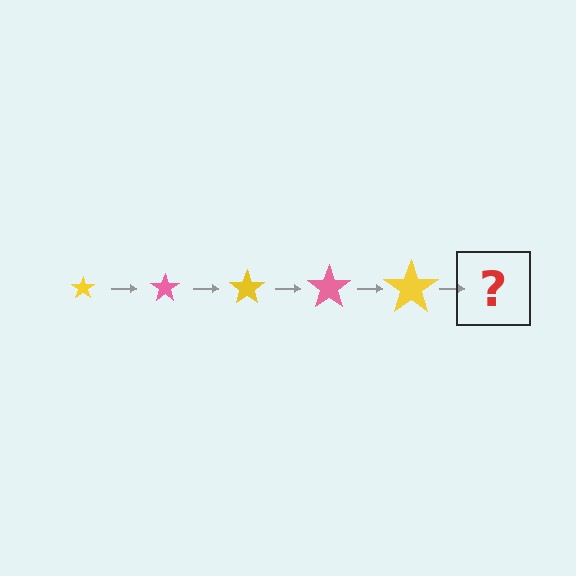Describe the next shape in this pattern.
It should be a pink star, larger than the previous one.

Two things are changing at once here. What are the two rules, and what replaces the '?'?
The two rules are that the star grows larger each step and the color cycles through yellow and pink. The '?' should be a pink star, larger than the previous one.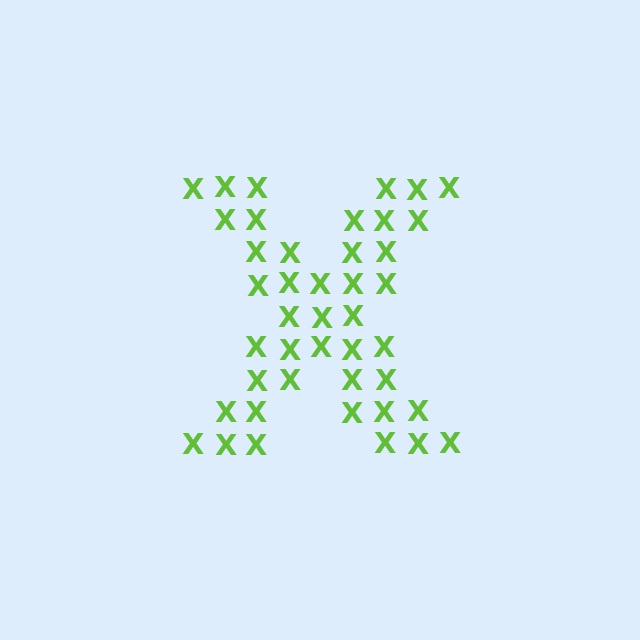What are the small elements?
The small elements are letter X's.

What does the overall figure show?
The overall figure shows the letter X.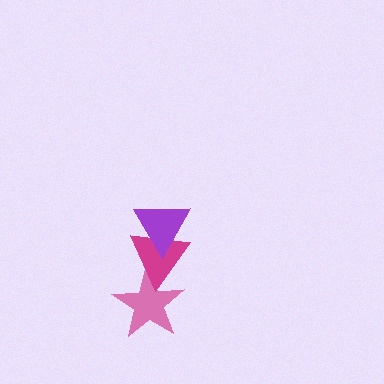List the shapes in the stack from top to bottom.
From top to bottom: the purple triangle, the magenta triangle, the pink star.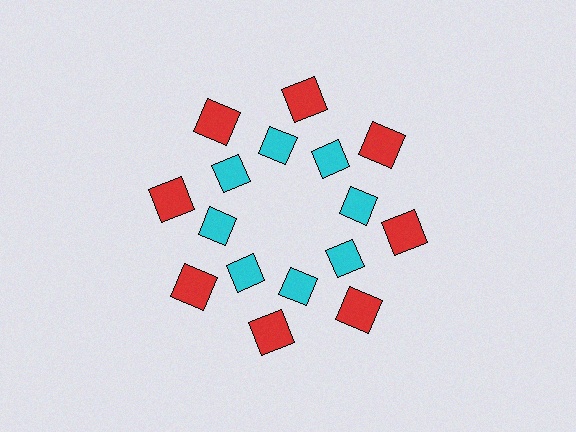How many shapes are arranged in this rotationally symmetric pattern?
There are 16 shapes, arranged in 8 groups of 2.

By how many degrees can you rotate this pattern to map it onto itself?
The pattern maps onto itself every 45 degrees of rotation.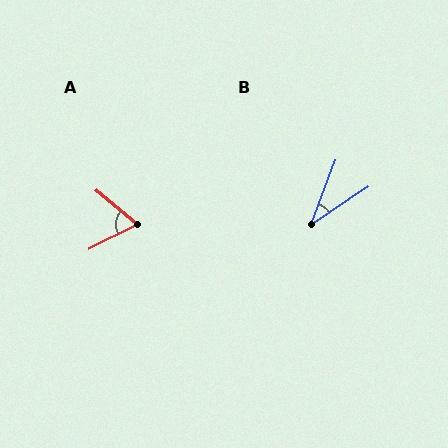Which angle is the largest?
A, at approximately 68 degrees.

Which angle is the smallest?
B, at approximately 35 degrees.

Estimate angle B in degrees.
Approximately 35 degrees.